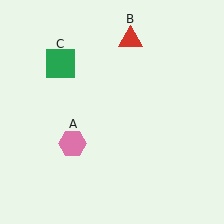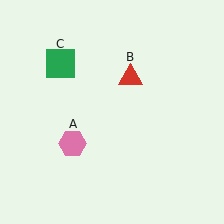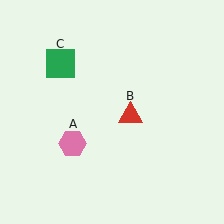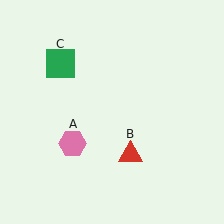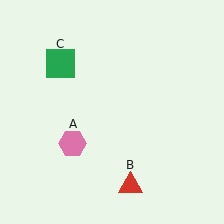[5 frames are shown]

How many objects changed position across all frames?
1 object changed position: red triangle (object B).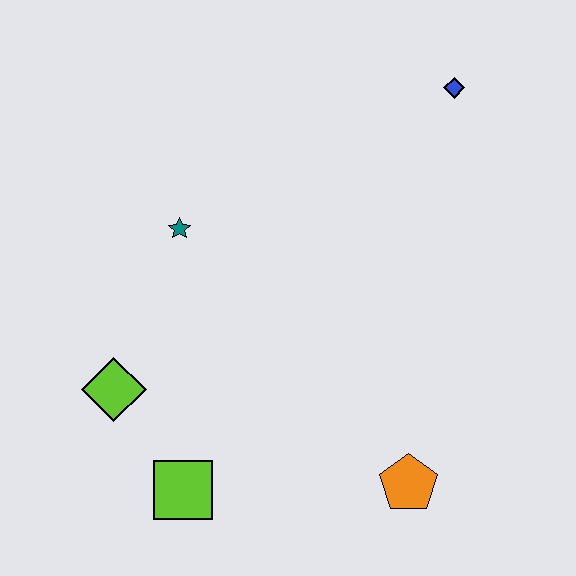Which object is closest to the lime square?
The lime diamond is closest to the lime square.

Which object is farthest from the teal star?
The orange pentagon is farthest from the teal star.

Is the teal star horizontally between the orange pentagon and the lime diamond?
Yes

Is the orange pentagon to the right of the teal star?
Yes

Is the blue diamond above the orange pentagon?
Yes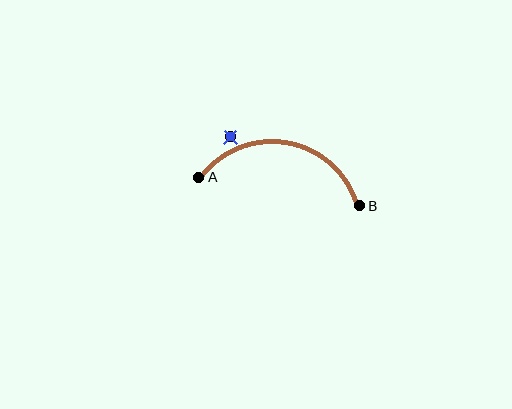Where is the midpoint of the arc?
The arc midpoint is the point on the curve farthest from the straight line joining A and B. It sits above that line.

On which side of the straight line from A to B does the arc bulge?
The arc bulges above the straight line connecting A and B.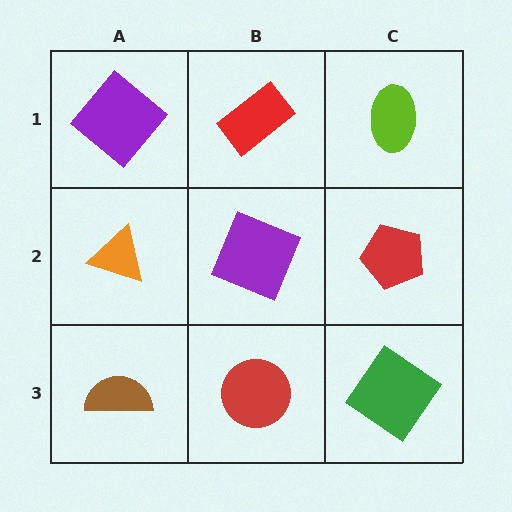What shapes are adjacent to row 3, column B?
A purple square (row 2, column B), a brown semicircle (row 3, column A), a green diamond (row 3, column C).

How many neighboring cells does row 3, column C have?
2.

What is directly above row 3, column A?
An orange triangle.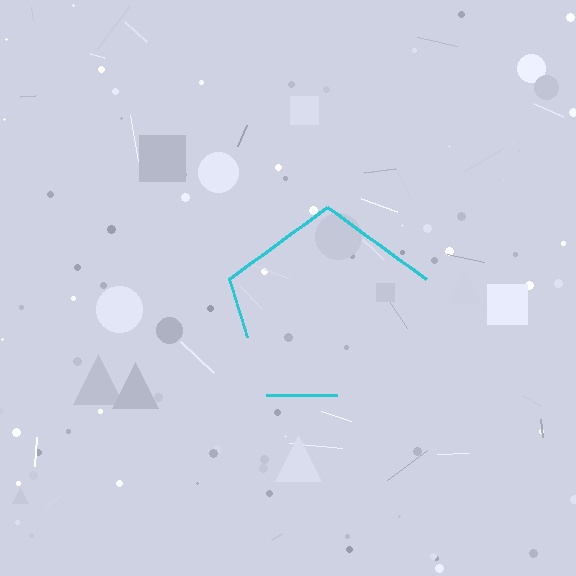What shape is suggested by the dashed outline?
The dashed outline suggests a pentagon.